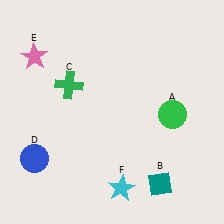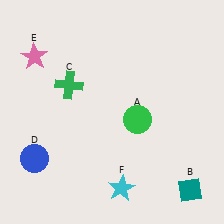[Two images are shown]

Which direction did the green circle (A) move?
The green circle (A) moved left.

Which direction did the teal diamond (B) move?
The teal diamond (B) moved right.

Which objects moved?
The objects that moved are: the green circle (A), the teal diamond (B).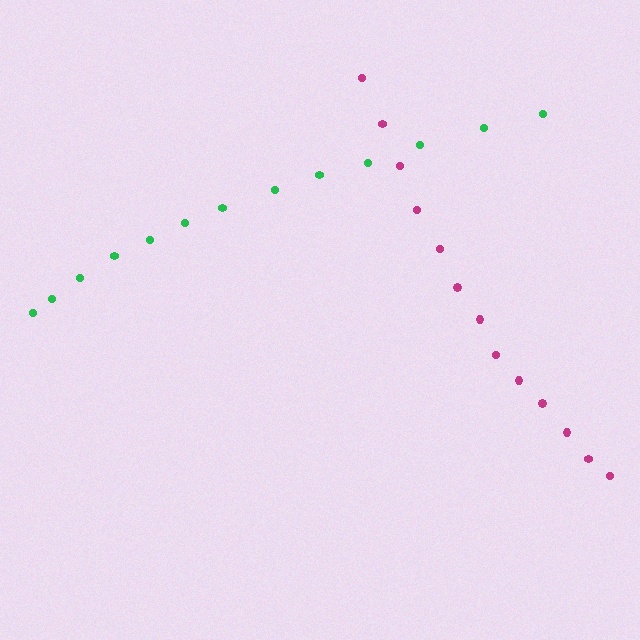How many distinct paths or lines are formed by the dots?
There are 2 distinct paths.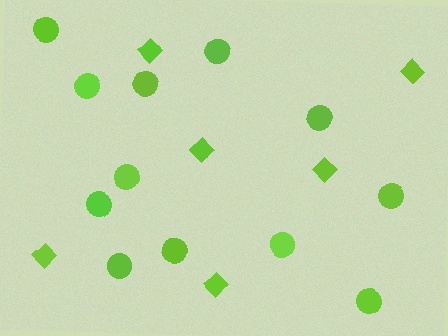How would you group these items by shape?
There are 2 groups: one group of circles (12) and one group of diamonds (6).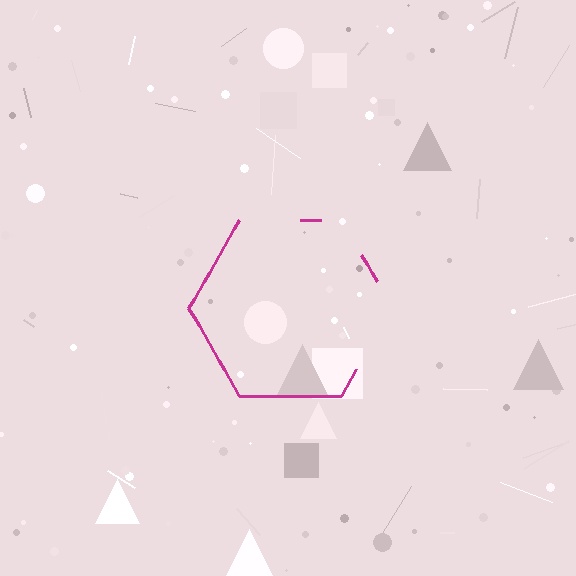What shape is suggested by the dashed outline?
The dashed outline suggests a hexagon.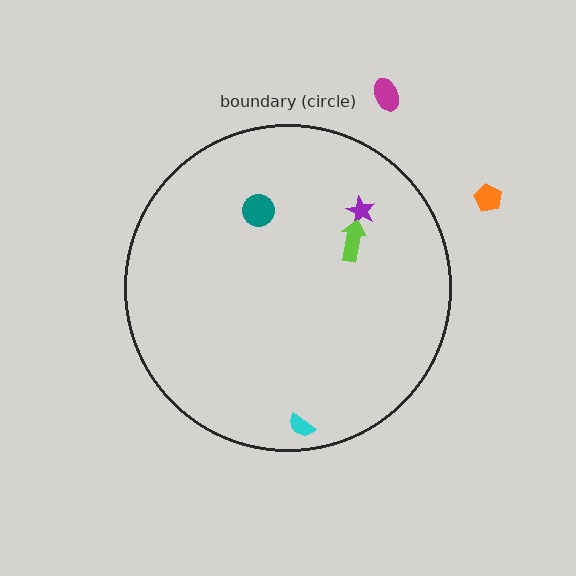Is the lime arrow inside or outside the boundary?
Inside.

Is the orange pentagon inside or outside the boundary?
Outside.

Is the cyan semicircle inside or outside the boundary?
Inside.